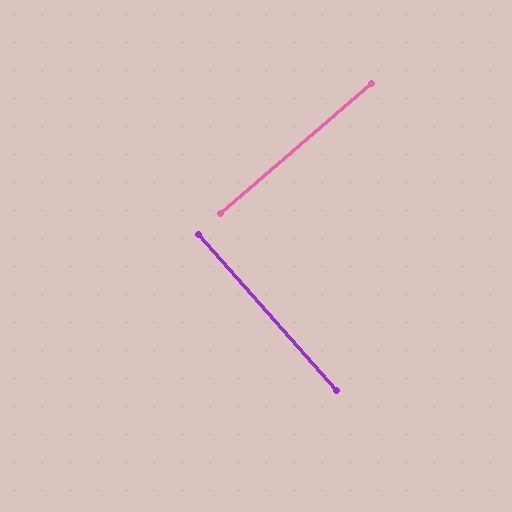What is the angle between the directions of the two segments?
Approximately 89 degrees.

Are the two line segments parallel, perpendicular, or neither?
Perpendicular — they meet at approximately 89°.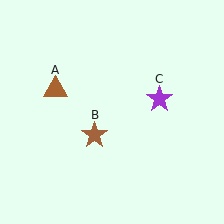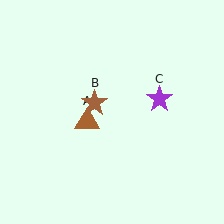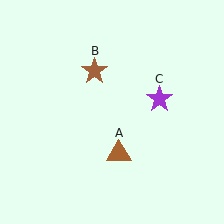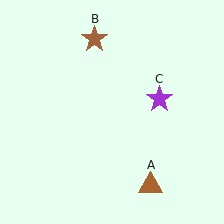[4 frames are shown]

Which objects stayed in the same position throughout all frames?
Purple star (object C) remained stationary.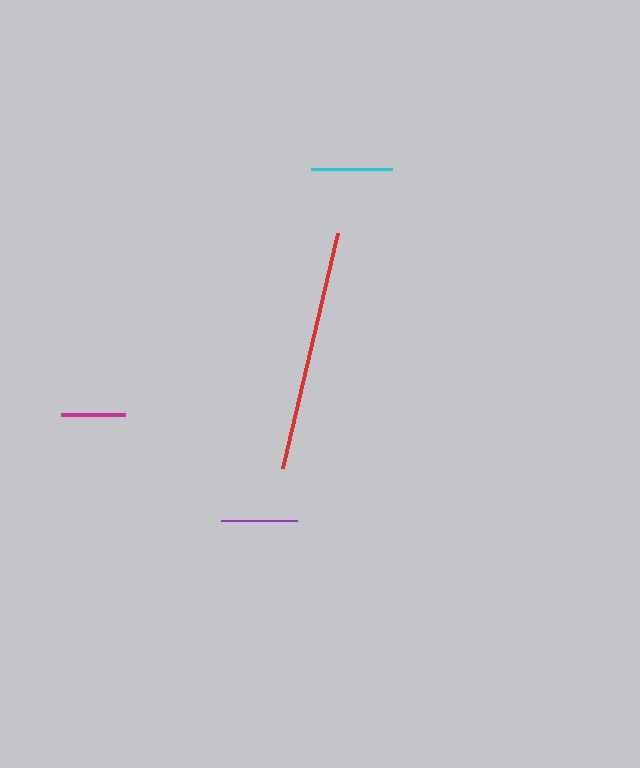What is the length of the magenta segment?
The magenta segment is approximately 65 pixels long.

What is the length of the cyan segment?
The cyan segment is approximately 81 pixels long.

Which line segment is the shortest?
The magenta line is the shortest at approximately 65 pixels.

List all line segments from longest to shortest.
From longest to shortest: red, cyan, purple, magenta.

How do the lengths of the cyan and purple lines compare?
The cyan and purple lines are approximately the same length.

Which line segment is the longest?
The red line is the longest at approximately 241 pixels.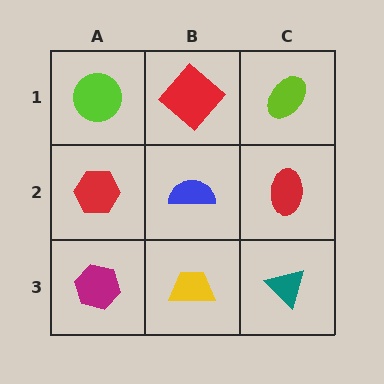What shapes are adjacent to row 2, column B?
A red diamond (row 1, column B), a yellow trapezoid (row 3, column B), a red hexagon (row 2, column A), a red ellipse (row 2, column C).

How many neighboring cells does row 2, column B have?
4.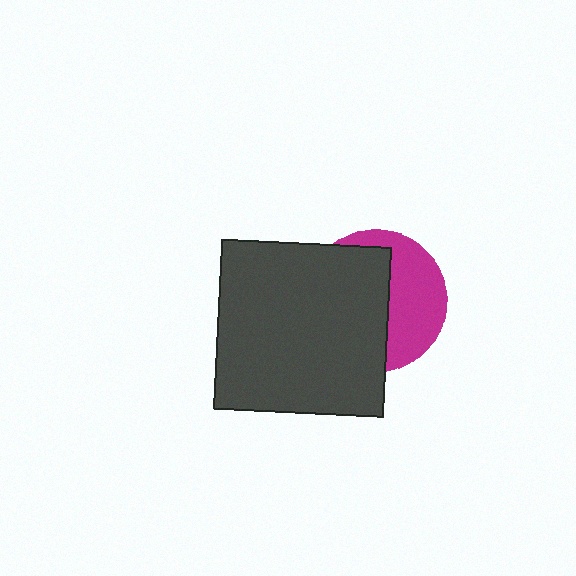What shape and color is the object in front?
The object in front is a dark gray square.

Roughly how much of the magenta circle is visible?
A small part of it is visible (roughly 43%).